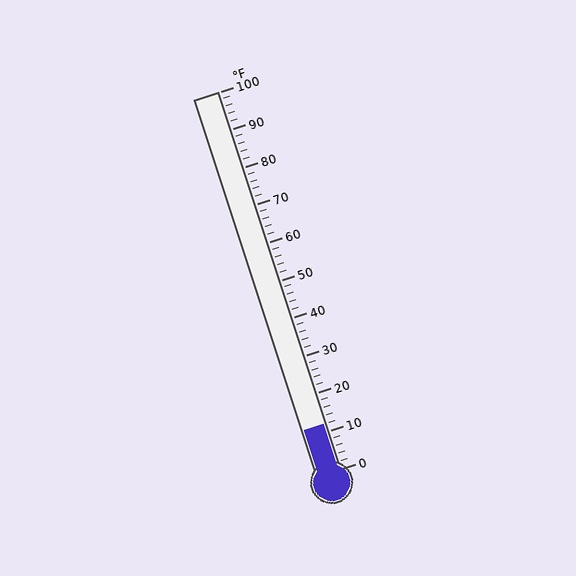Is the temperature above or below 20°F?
The temperature is below 20°F.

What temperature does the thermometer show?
The thermometer shows approximately 12°F.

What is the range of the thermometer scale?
The thermometer scale ranges from 0°F to 100°F.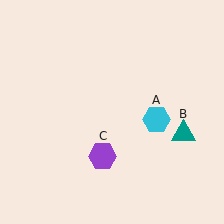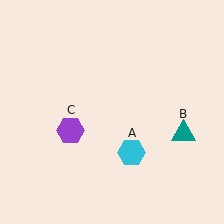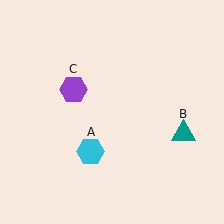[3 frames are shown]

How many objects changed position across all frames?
2 objects changed position: cyan hexagon (object A), purple hexagon (object C).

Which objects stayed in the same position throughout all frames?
Teal triangle (object B) remained stationary.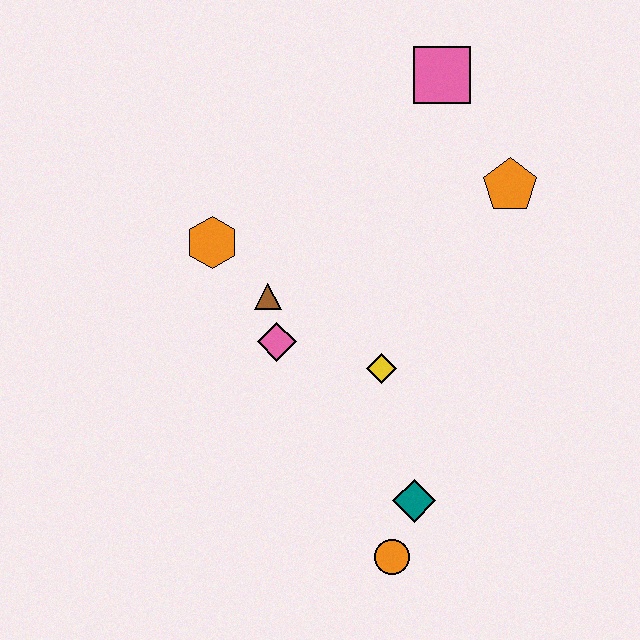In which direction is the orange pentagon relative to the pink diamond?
The orange pentagon is to the right of the pink diamond.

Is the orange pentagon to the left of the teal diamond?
No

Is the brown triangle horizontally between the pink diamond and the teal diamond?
No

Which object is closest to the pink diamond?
The brown triangle is closest to the pink diamond.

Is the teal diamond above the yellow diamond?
No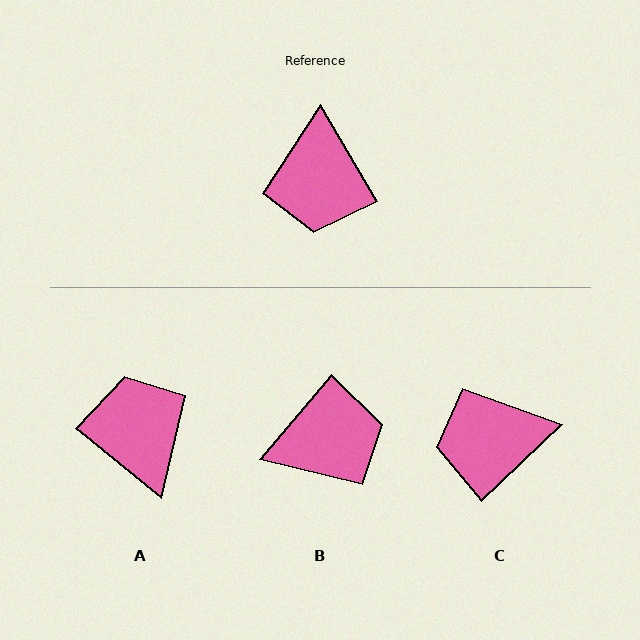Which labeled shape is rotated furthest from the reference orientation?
A, about 160 degrees away.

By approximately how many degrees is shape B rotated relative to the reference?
Approximately 109 degrees counter-clockwise.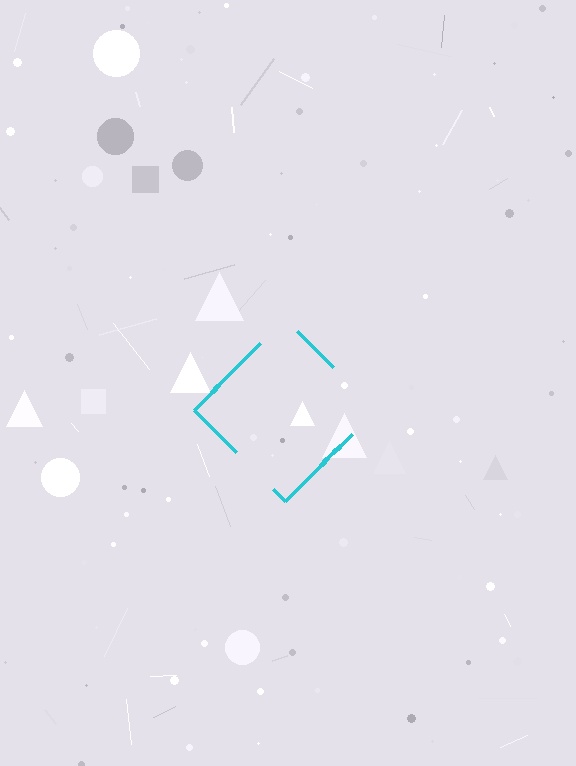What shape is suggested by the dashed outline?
The dashed outline suggests a diamond.